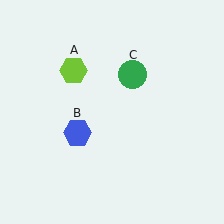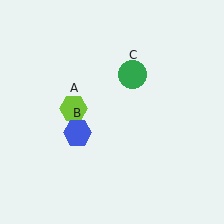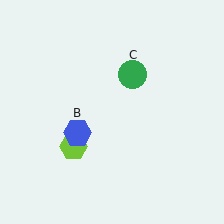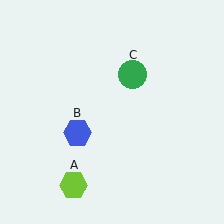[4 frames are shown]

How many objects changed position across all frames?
1 object changed position: lime hexagon (object A).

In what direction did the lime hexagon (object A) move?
The lime hexagon (object A) moved down.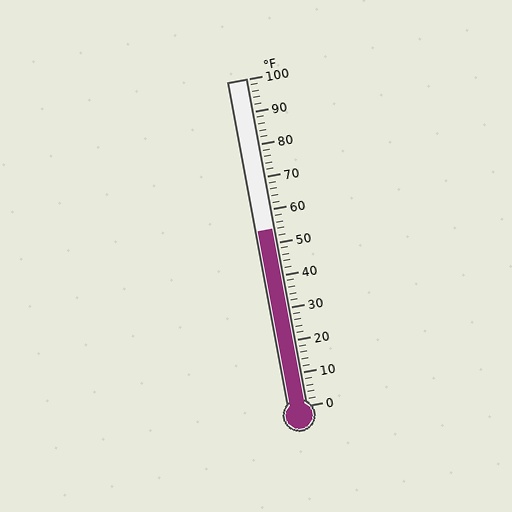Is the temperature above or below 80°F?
The temperature is below 80°F.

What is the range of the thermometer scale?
The thermometer scale ranges from 0°F to 100°F.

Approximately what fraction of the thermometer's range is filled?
The thermometer is filled to approximately 55% of its range.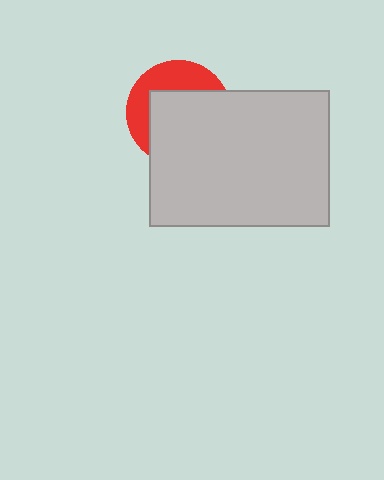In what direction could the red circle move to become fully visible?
The red circle could move toward the upper-left. That would shift it out from behind the light gray rectangle entirely.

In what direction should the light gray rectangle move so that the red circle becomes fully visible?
The light gray rectangle should move toward the lower-right. That is the shortest direction to clear the overlap and leave the red circle fully visible.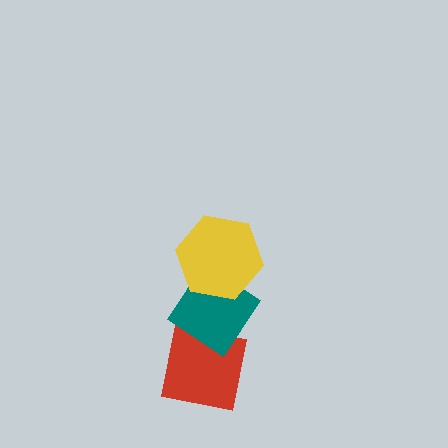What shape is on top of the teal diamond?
The yellow hexagon is on top of the teal diamond.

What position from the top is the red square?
The red square is 3rd from the top.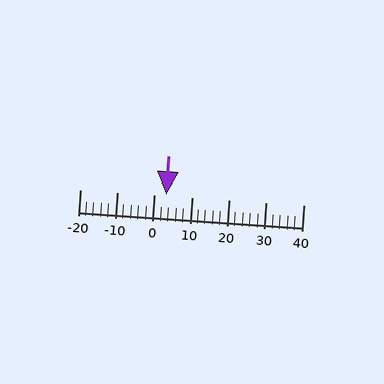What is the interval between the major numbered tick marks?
The major tick marks are spaced 10 units apart.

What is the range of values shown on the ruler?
The ruler shows values from -20 to 40.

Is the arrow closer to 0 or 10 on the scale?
The arrow is closer to 0.